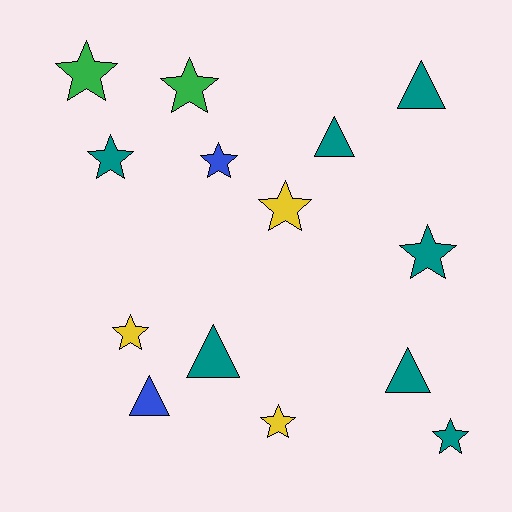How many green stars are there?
There are 2 green stars.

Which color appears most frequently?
Teal, with 7 objects.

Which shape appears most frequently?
Star, with 9 objects.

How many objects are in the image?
There are 14 objects.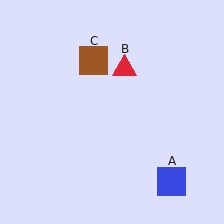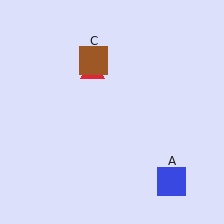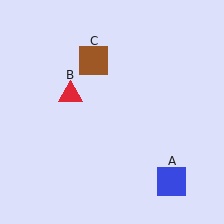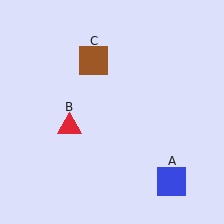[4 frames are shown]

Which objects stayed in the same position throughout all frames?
Blue square (object A) and brown square (object C) remained stationary.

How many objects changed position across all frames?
1 object changed position: red triangle (object B).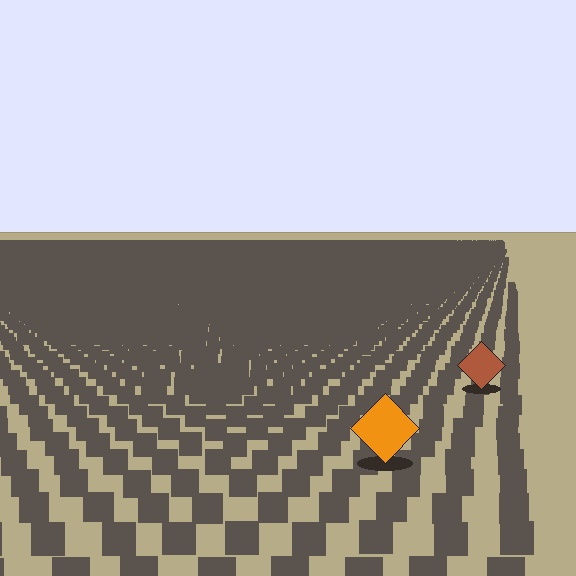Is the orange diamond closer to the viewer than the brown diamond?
Yes. The orange diamond is closer — you can tell from the texture gradient: the ground texture is coarser near it.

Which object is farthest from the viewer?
The brown diamond is farthest from the viewer. It appears smaller and the ground texture around it is denser.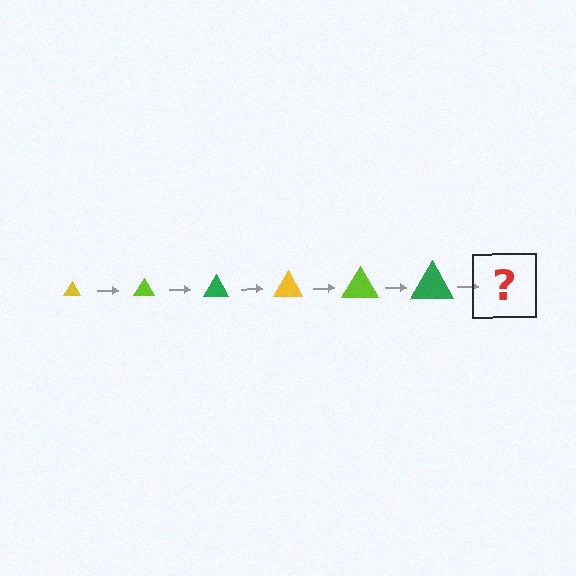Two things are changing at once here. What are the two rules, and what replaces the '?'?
The two rules are that the triangle grows larger each step and the color cycles through yellow, lime, and green. The '?' should be a yellow triangle, larger than the previous one.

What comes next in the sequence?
The next element should be a yellow triangle, larger than the previous one.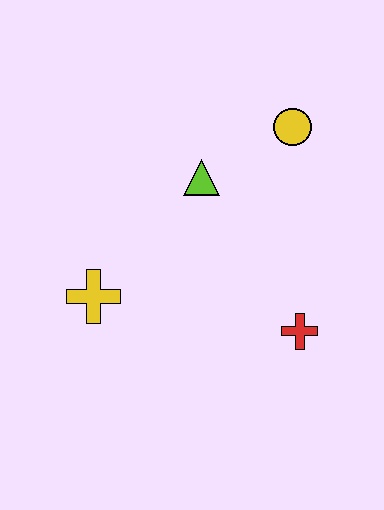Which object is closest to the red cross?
The lime triangle is closest to the red cross.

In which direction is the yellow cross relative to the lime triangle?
The yellow cross is below the lime triangle.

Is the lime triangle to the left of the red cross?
Yes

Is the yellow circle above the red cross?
Yes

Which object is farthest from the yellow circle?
The yellow cross is farthest from the yellow circle.